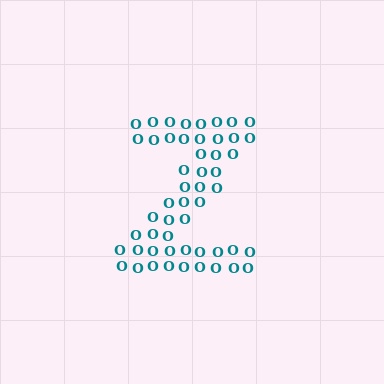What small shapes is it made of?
It is made of small letter O's.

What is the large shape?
The large shape is the letter Z.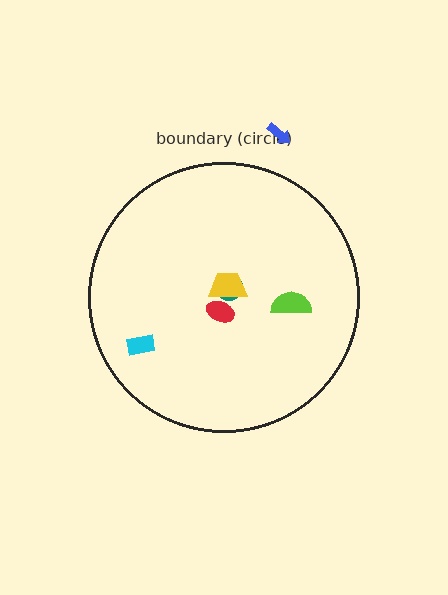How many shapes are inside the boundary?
5 inside, 1 outside.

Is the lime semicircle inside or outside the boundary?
Inside.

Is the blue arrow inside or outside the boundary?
Outside.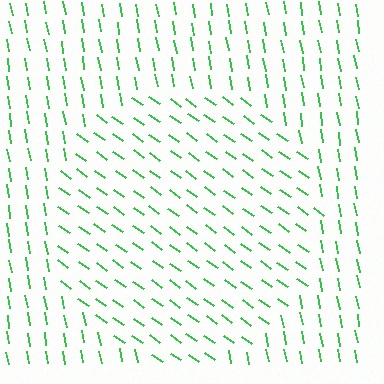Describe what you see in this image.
The image is filled with small green line segments. A circle region in the image has lines oriented differently from the surrounding lines, creating a visible texture boundary.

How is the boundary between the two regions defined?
The boundary is defined purely by a change in line orientation (approximately 45 degrees difference). All lines are the same color and thickness.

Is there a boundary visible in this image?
Yes, there is a texture boundary formed by a change in line orientation.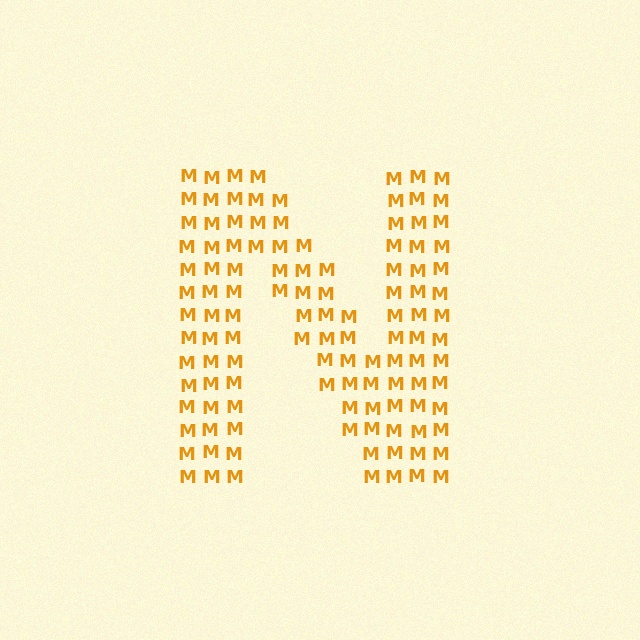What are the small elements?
The small elements are letter M's.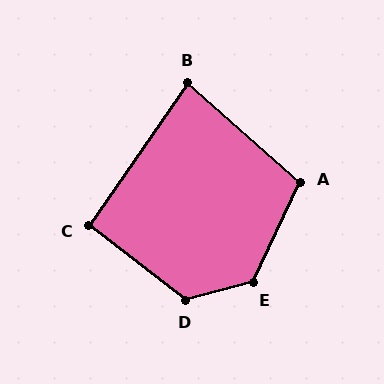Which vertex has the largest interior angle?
E, at approximately 131 degrees.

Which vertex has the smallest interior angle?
B, at approximately 84 degrees.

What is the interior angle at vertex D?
Approximately 127 degrees (obtuse).